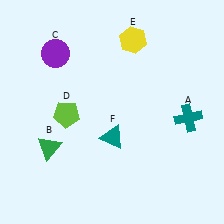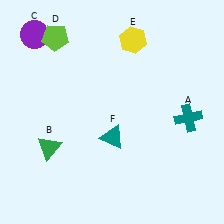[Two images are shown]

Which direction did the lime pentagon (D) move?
The lime pentagon (D) moved up.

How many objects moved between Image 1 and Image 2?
2 objects moved between the two images.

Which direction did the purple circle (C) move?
The purple circle (C) moved left.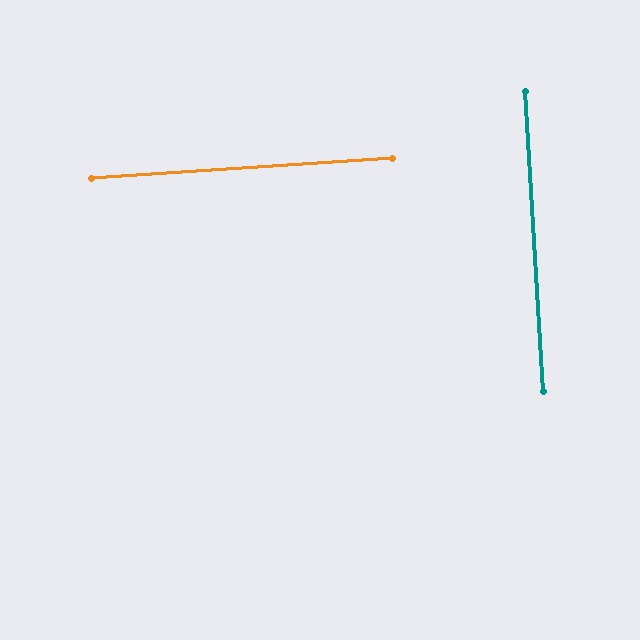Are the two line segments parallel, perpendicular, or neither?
Perpendicular — they meet at approximately 90°.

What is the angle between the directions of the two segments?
Approximately 90 degrees.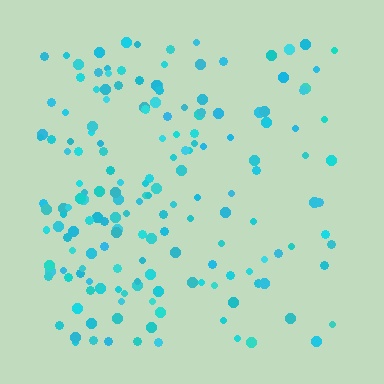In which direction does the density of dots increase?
From right to left, with the left side densest.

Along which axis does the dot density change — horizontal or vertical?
Horizontal.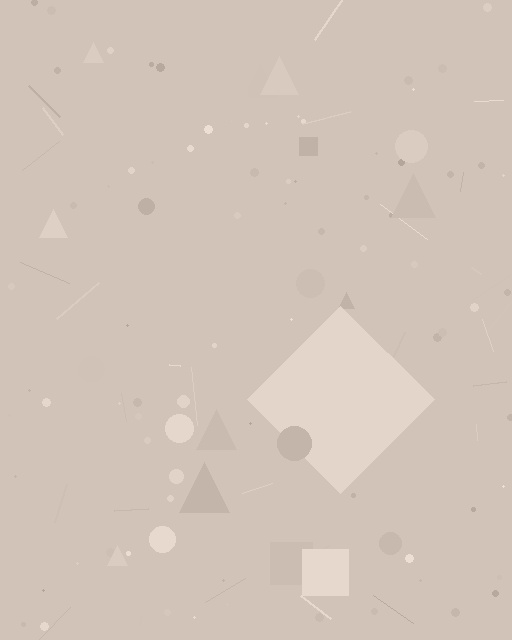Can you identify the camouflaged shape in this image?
The camouflaged shape is a diamond.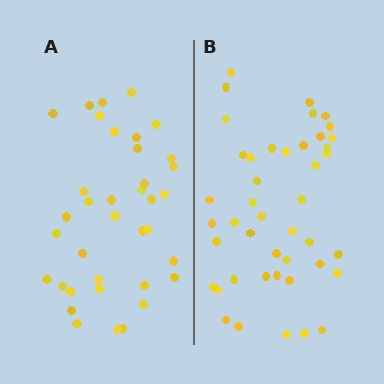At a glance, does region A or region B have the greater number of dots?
Region B (the right region) has more dots.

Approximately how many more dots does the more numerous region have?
Region B has roughly 8 or so more dots than region A.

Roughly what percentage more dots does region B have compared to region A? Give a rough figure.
About 20% more.